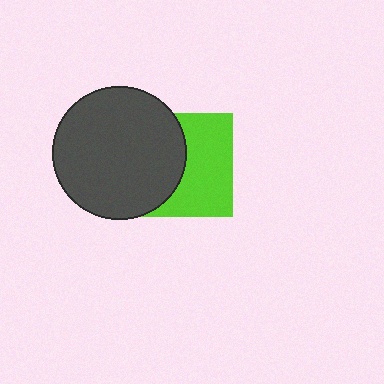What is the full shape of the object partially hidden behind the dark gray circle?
The partially hidden object is a lime square.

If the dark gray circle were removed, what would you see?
You would see the complete lime square.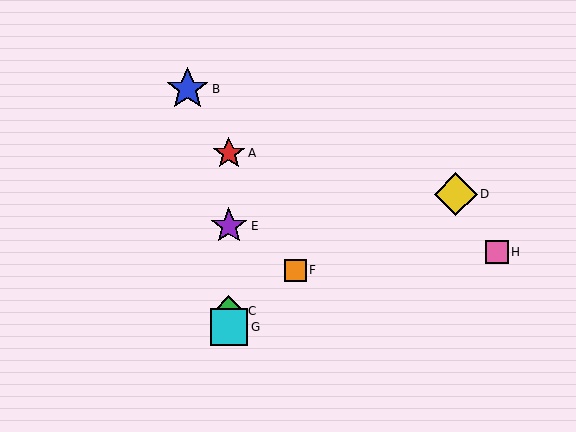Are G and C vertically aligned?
Yes, both are at x≈229.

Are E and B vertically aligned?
No, E is at x≈229 and B is at x≈188.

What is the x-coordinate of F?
Object F is at x≈295.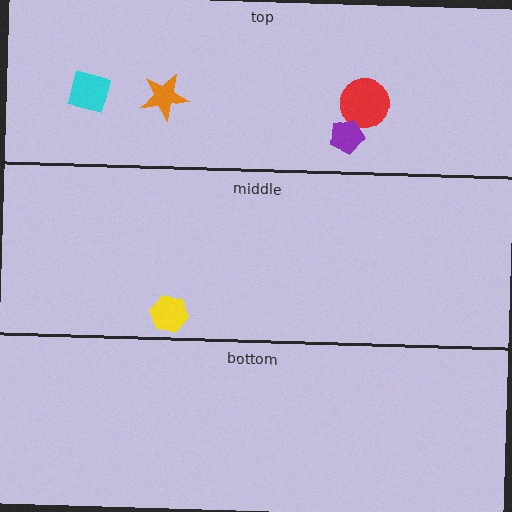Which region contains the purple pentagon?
The top region.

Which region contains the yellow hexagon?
The middle region.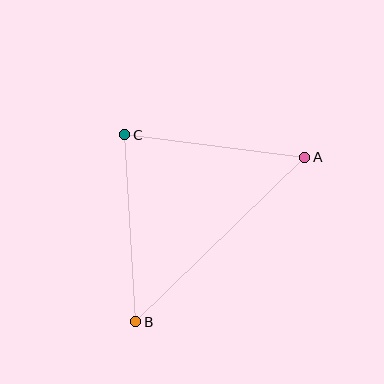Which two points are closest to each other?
Points A and C are closest to each other.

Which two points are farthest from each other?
Points A and B are farthest from each other.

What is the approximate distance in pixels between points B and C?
The distance between B and C is approximately 187 pixels.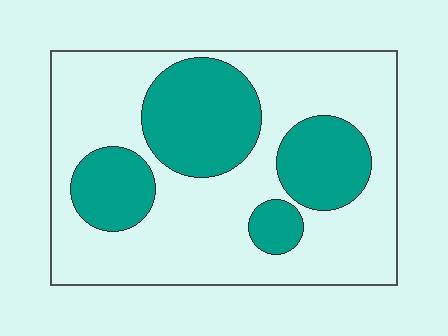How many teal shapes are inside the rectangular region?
4.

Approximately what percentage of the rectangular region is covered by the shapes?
Approximately 35%.